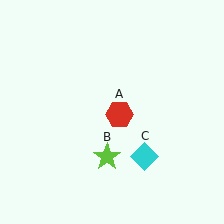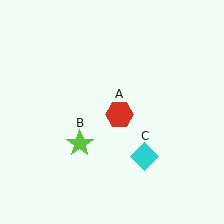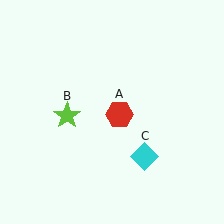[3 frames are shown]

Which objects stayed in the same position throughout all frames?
Red hexagon (object A) and cyan diamond (object C) remained stationary.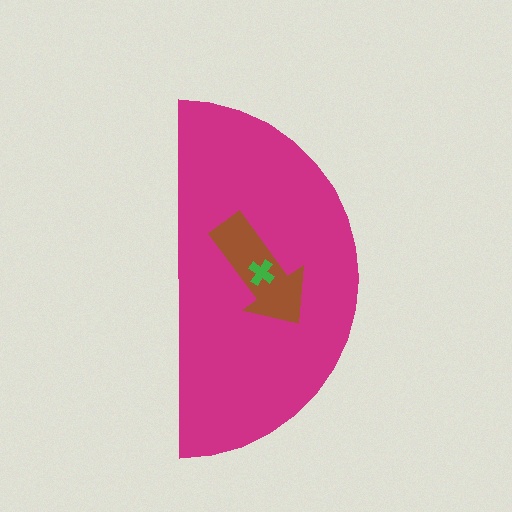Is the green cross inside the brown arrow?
Yes.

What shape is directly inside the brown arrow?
The green cross.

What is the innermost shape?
The green cross.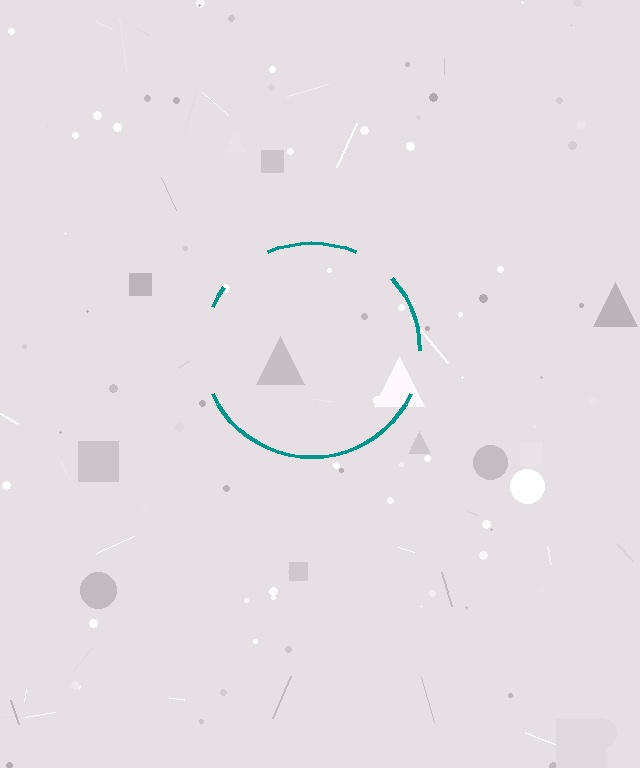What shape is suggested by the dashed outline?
The dashed outline suggests a circle.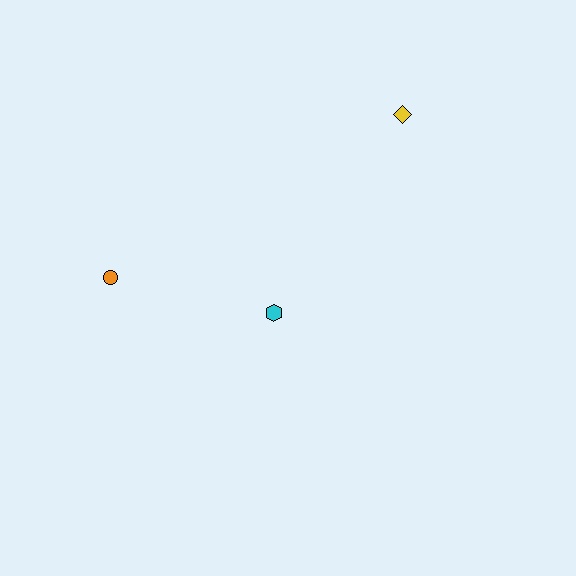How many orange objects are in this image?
There is 1 orange object.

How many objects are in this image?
There are 3 objects.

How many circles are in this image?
There is 1 circle.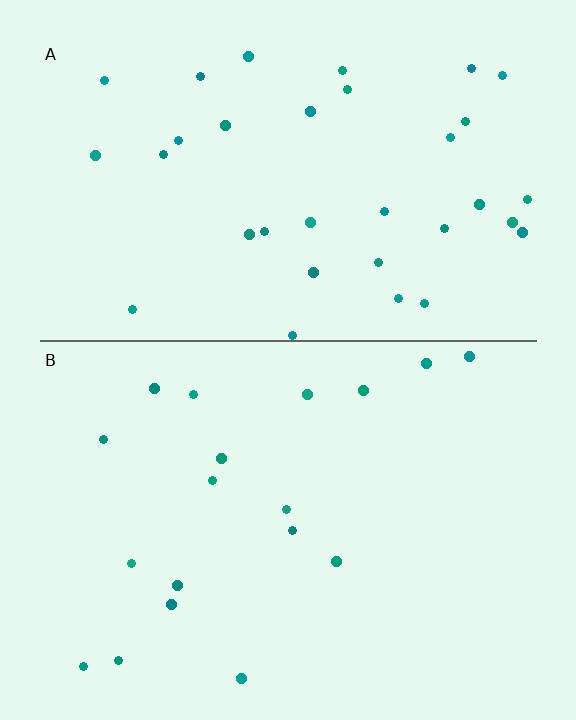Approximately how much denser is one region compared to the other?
Approximately 1.8× — region A over region B.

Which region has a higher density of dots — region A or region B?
A (the top).